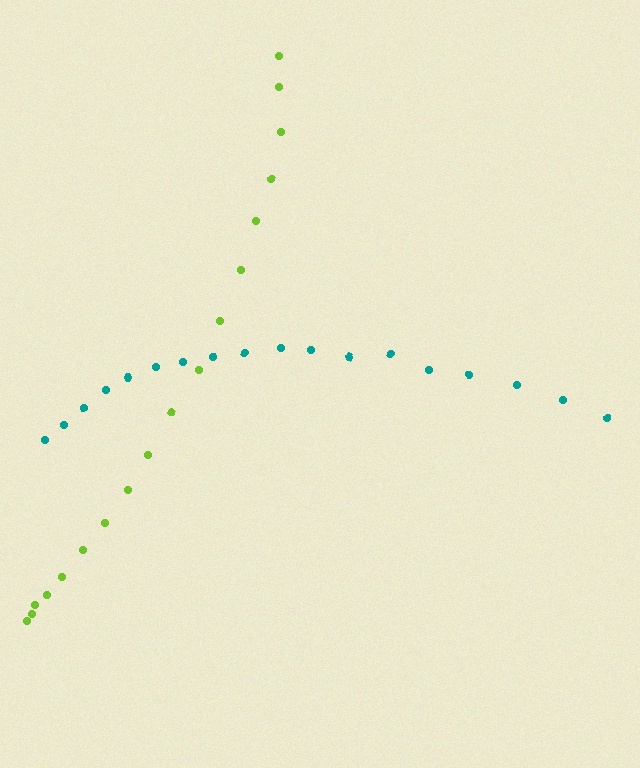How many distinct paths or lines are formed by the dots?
There are 2 distinct paths.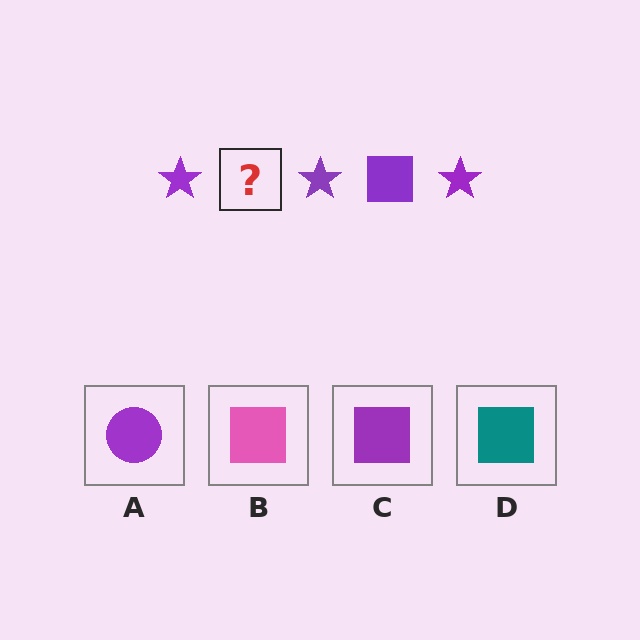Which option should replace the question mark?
Option C.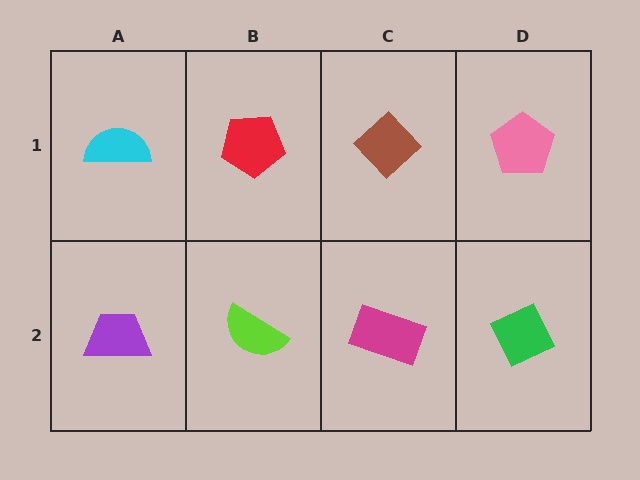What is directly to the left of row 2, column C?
A lime semicircle.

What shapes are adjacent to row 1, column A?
A purple trapezoid (row 2, column A), a red pentagon (row 1, column B).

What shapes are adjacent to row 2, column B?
A red pentagon (row 1, column B), a purple trapezoid (row 2, column A), a magenta rectangle (row 2, column C).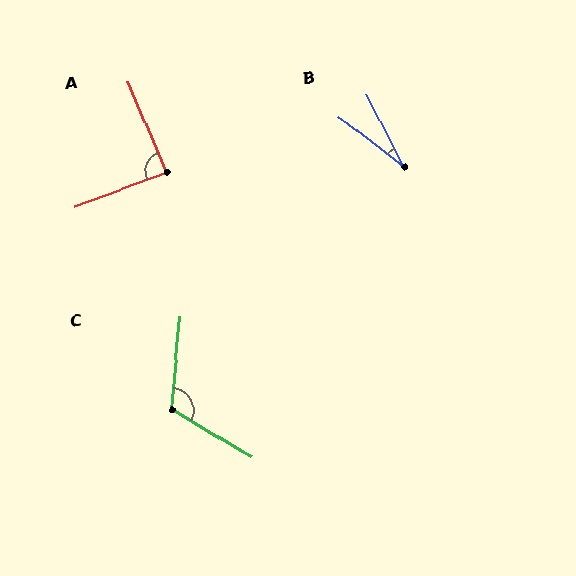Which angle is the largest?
C, at approximately 116 degrees.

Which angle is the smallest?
B, at approximately 26 degrees.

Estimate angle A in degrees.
Approximately 87 degrees.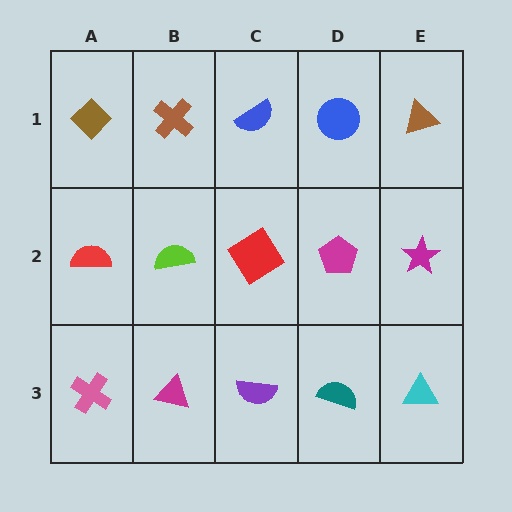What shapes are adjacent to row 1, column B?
A lime semicircle (row 2, column B), a brown diamond (row 1, column A), a blue semicircle (row 1, column C).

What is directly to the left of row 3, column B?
A pink cross.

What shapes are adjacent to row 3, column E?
A magenta star (row 2, column E), a teal semicircle (row 3, column D).